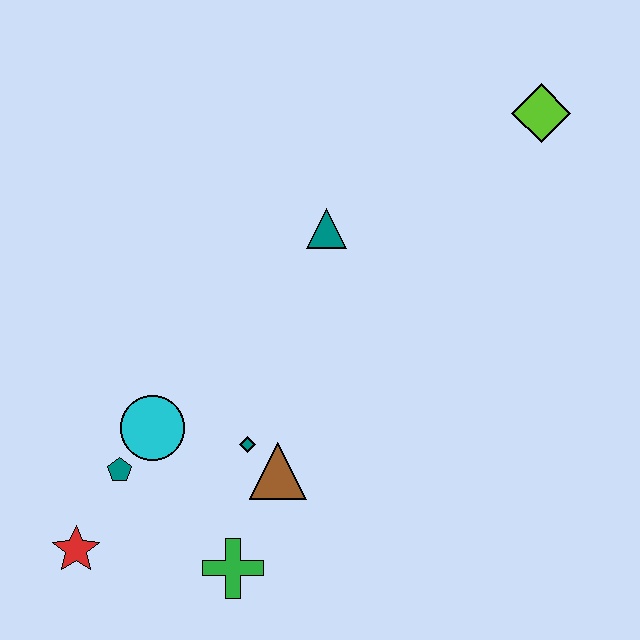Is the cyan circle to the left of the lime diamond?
Yes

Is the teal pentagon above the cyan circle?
No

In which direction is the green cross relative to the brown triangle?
The green cross is below the brown triangle.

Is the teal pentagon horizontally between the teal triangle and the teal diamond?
No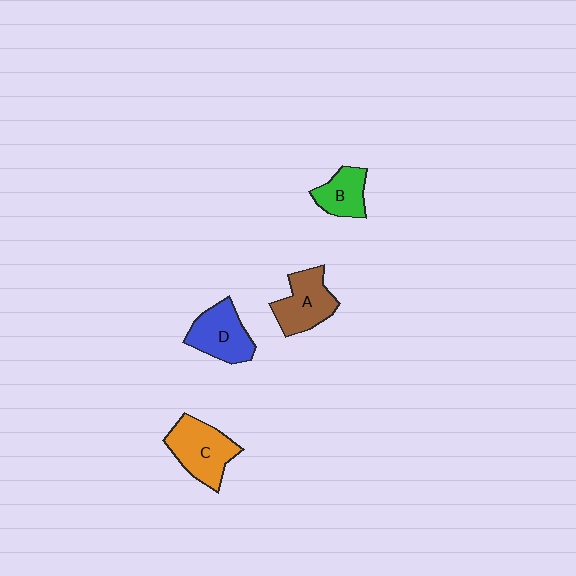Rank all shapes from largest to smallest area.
From largest to smallest: C (orange), D (blue), A (brown), B (green).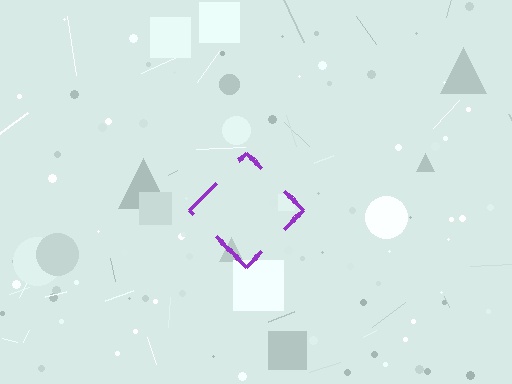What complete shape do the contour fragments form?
The contour fragments form a diamond.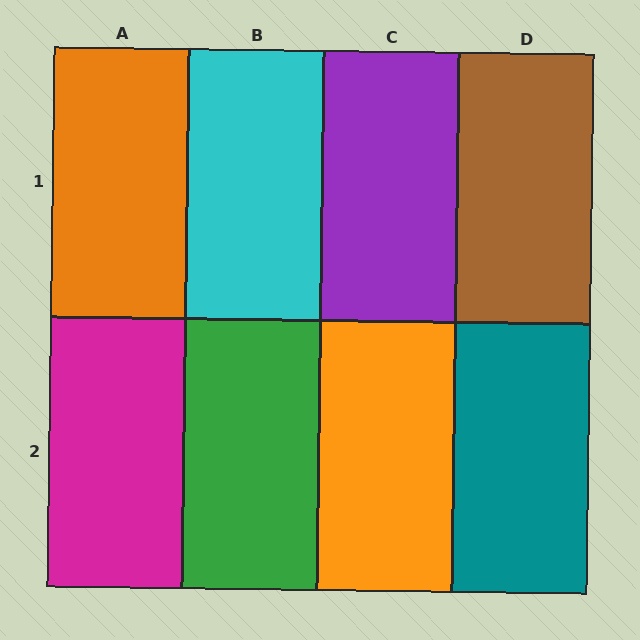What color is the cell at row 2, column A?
Magenta.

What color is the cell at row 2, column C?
Orange.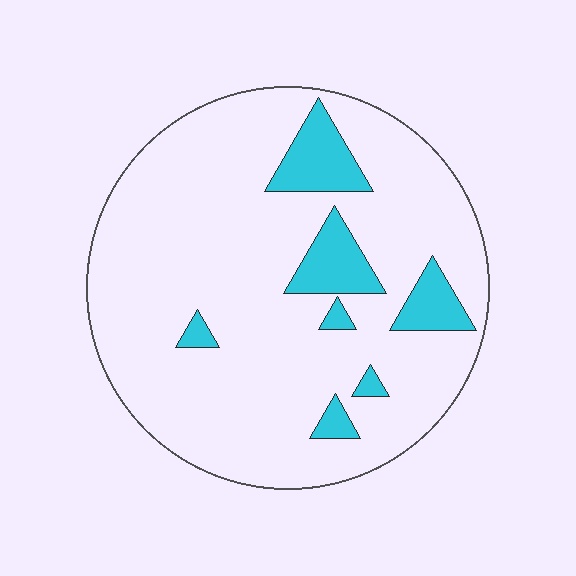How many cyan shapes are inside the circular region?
7.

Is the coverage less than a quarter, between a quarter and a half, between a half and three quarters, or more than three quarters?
Less than a quarter.